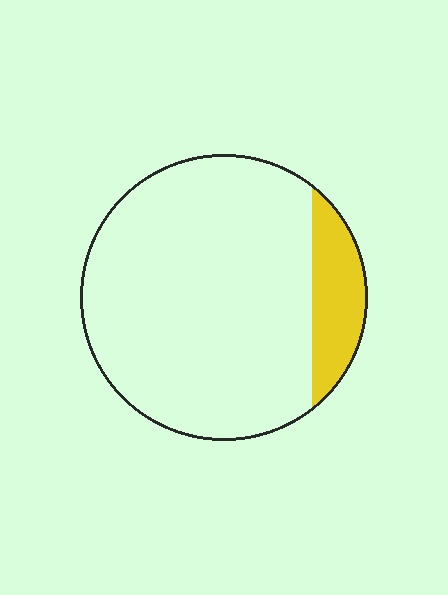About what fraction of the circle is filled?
About one eighth (1/8).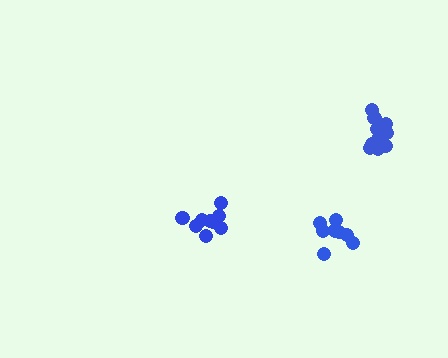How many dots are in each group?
Group 1: 12 dots, Group 2: 9 dots, Group 3: 8 dots (29 total).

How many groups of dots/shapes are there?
There are 3 groups.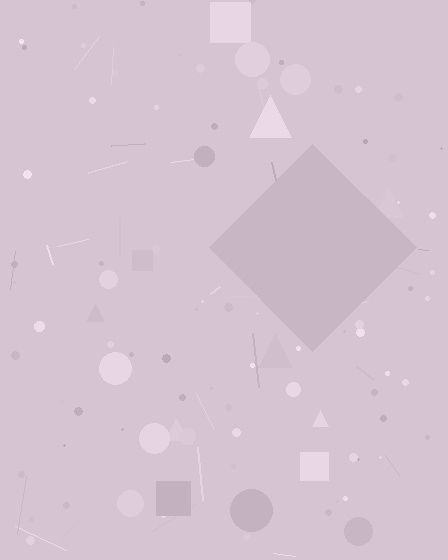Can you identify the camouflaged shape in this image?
The camouflaged shape is a diamond.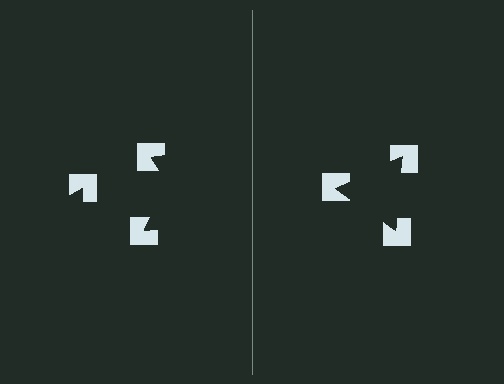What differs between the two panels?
The notched squares are positioned identically on both sides; only the wedge orientations differ. On the right they align to a triangle; on the left they are misaligned.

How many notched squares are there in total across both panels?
6 — 3 on each side.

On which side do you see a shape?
An illusory triangle appears on the right side. On the left side the wedge cuts are rotated, so no coherent shape forms.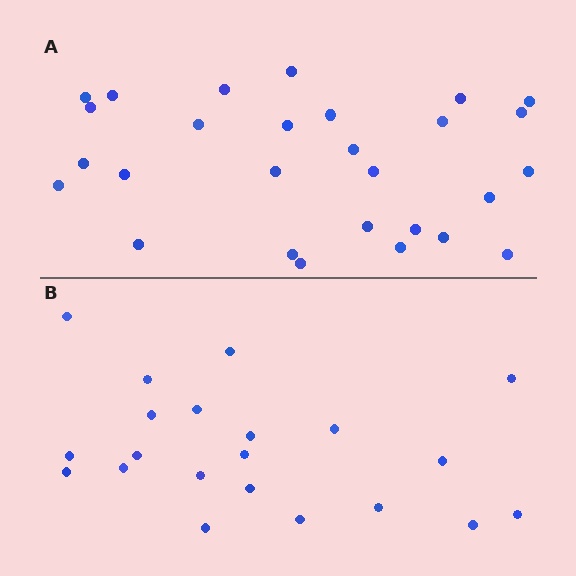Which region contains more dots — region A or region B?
Region A (the top region) has more dots.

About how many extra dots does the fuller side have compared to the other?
Region A has roughly 8 or so more dots than region B.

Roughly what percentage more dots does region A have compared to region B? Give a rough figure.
About 35% more.